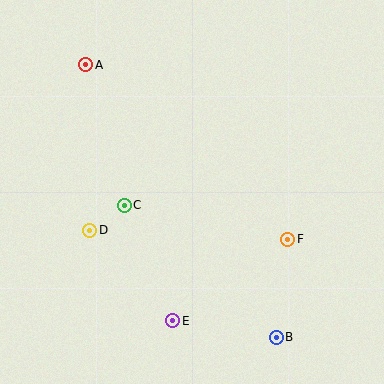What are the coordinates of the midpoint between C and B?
The midpoint between C and B is at (200, 271).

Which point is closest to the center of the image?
Point C at (124, 205) is closest to the center.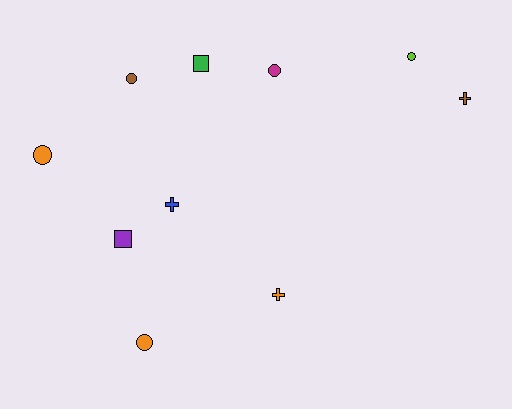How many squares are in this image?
There are 2 squares.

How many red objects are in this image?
There are no red objects.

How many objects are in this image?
There are 10 objects.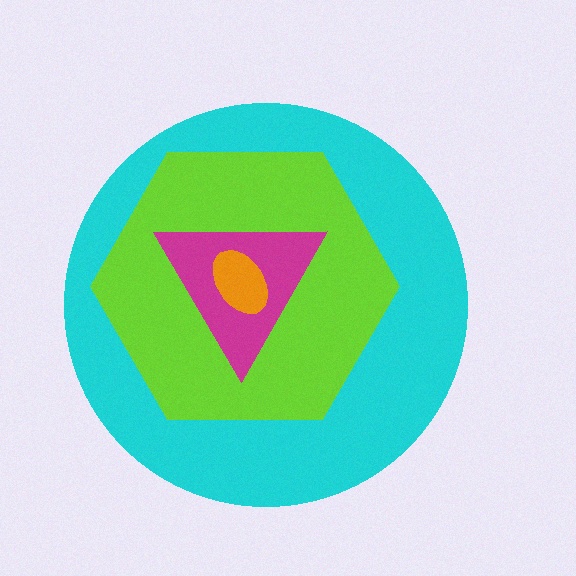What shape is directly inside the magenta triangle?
The orange ellipse.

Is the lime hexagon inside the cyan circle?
Yes.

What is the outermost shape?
The cyan circle.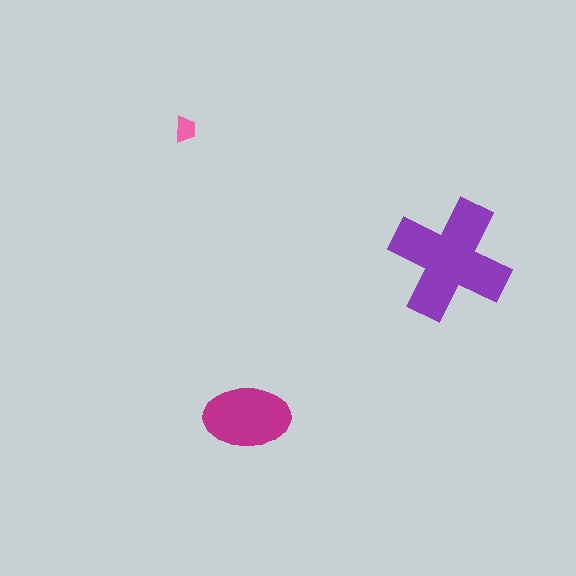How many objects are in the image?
There are 3 objects in the image.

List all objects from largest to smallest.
The purple cross, the magenta ellipse, the pink trapezoid.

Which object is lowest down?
The magenta ellipse is bottommost.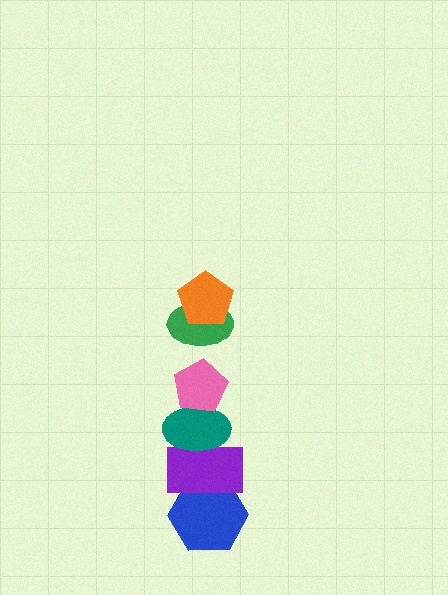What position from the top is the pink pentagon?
The pink pentagon is 3rd from the top.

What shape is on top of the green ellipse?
The orange pentagon is on top of the green ellipse.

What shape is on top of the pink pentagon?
The green ellipse is on top of the pink pentagon.